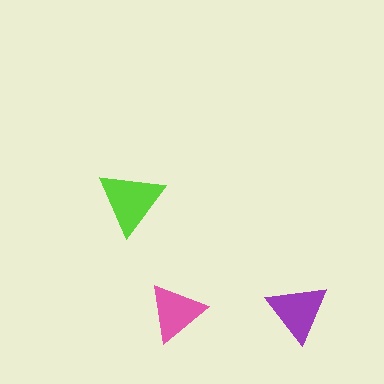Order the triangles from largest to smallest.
the lime one, the purple one, the pink one.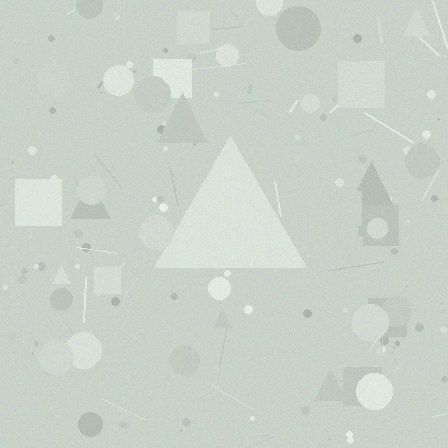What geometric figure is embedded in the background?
A triangle is embedded in the background.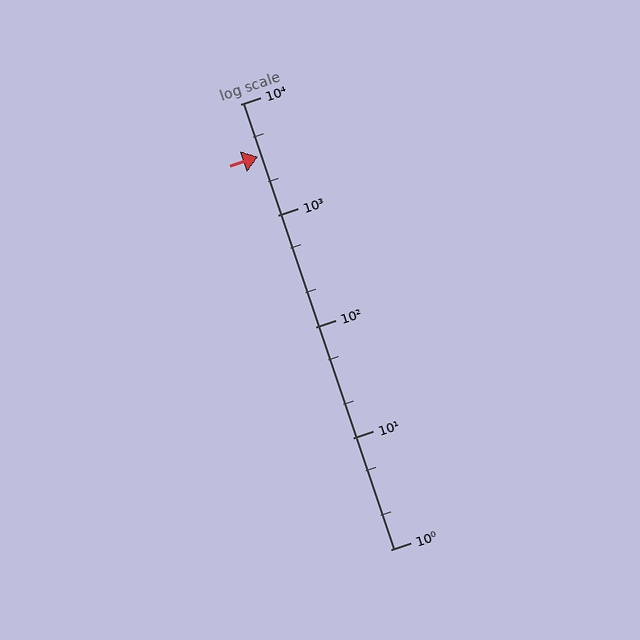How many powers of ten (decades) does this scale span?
The scale spans 4 decades, from 1 to 10000.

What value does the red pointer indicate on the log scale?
The pointer indicates approximately 3400.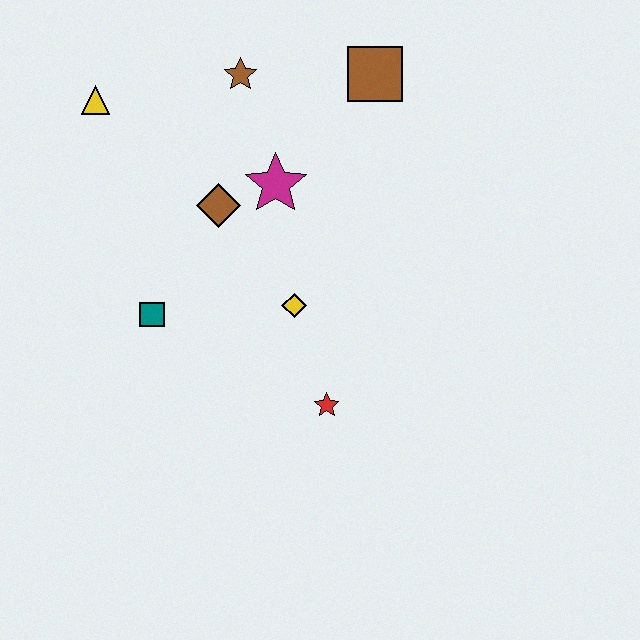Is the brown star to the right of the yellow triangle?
Yes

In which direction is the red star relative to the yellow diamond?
The red star is below the yellow diamond.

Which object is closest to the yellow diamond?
The red star is closest to the yellow diamond.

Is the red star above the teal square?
No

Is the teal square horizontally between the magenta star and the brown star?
No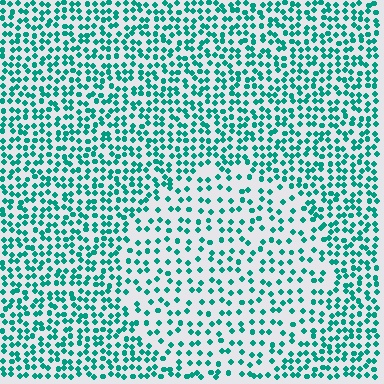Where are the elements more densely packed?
The elements are more densely packed outside the circle boundary.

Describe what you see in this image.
The image contains small teal elements arranged at two different densities. A circle-shaped region is visible where the elements are less densely packed than the surrounding area.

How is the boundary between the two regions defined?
The boundary is defined by a change in element density (approximately 1.8x ratio). All elements are the same color, size, and shape.